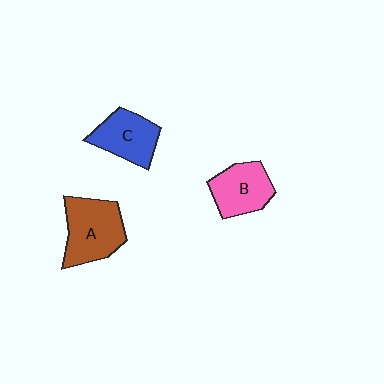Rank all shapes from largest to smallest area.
From largest to smallest: A (brown), C (blue), B (pink).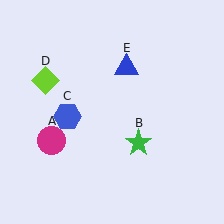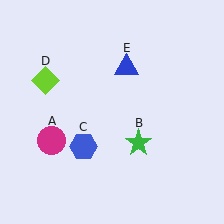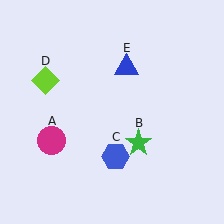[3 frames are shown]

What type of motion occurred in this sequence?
The blue hexagon (object C) rotated counterclockwise around the center of the scene.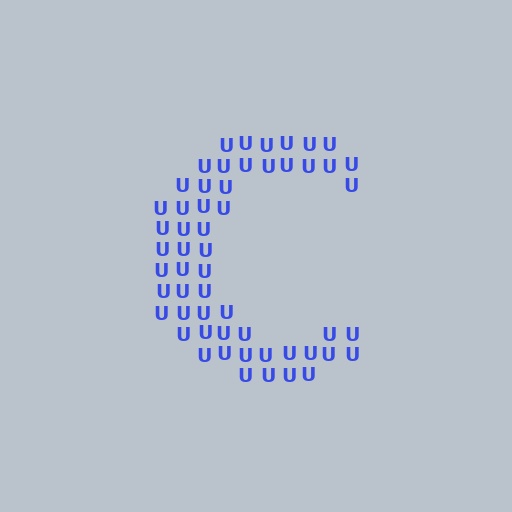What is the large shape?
The large shape is the letter C.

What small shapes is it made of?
It is made of small letter U's.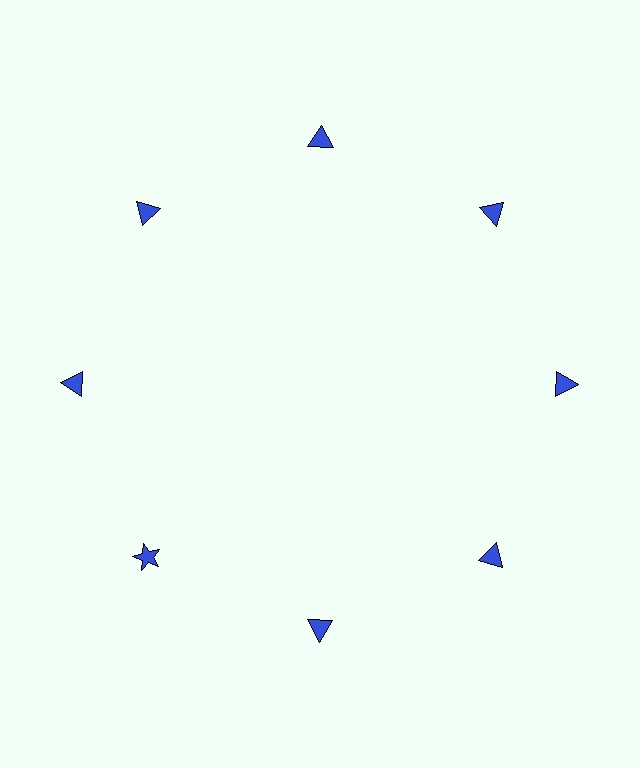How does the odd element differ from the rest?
It has a different shape: star instead of triangle.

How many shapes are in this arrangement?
There are 8 shapes arranged in a ring pattern.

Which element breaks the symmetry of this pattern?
The blue star at roughly the 8 o'clock position breaks the symmetry. All other shapes are blue triangles.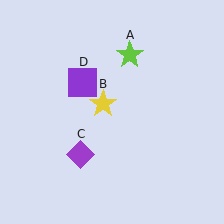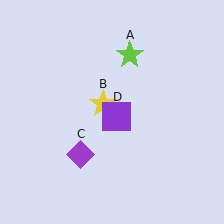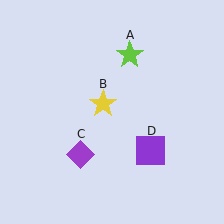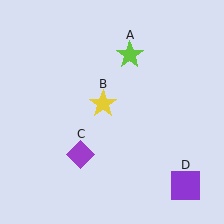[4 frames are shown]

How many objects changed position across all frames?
1 object changed position: purple square (object D).